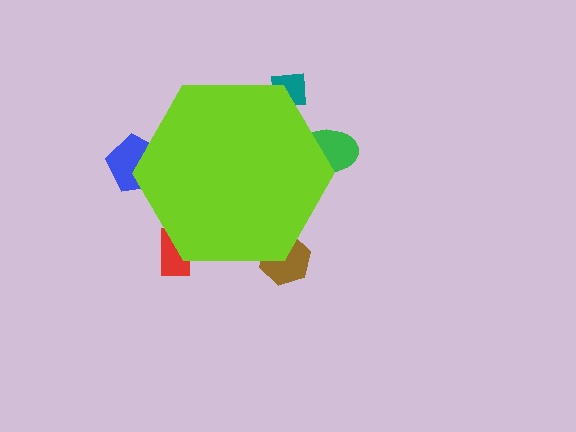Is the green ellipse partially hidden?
Yes, the green ellipse is partially hidden behind the lime hexagon.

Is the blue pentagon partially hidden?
Yes, the blue pentagon is partially hidden behind the lime hexagon.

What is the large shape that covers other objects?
A lime hexagon.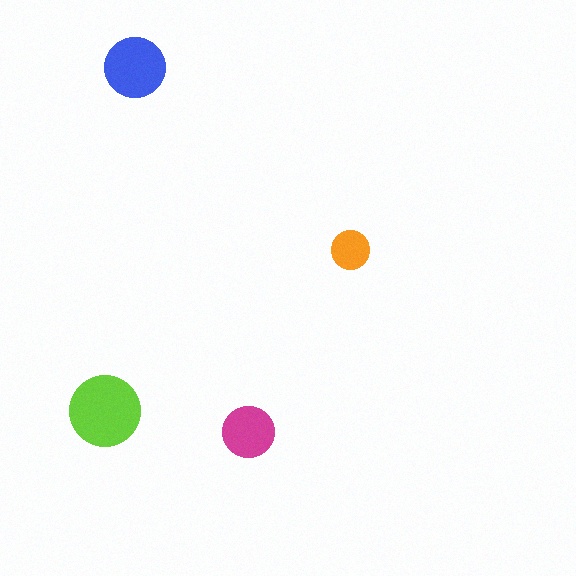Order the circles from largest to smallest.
the lime one, the blue one, the magenta one, the orange one.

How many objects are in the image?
There are 4 objects in the image.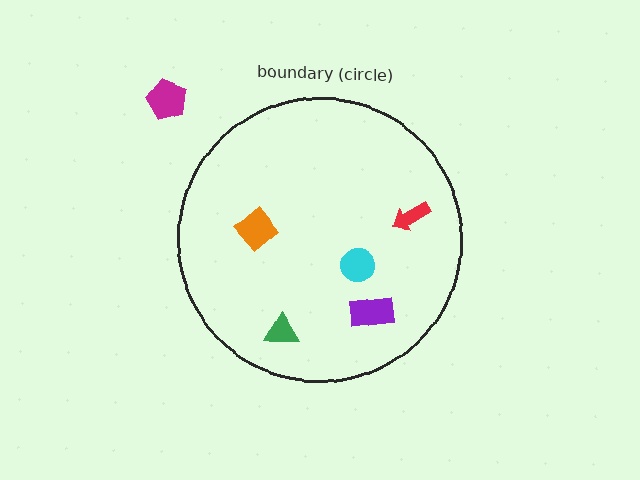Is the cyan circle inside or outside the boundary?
Inside.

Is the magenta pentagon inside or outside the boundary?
Outside.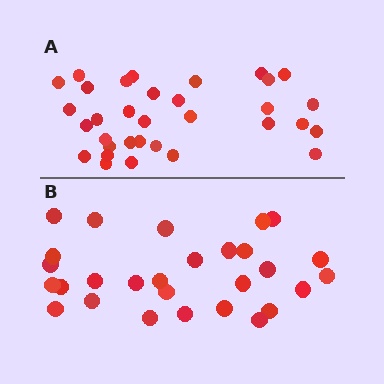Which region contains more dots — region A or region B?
Region A (the top region) has more dots.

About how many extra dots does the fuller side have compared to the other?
Region A has about 5 more dots than region B.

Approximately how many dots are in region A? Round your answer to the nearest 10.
About 30 dots. (The exact count is 33, which rounds to 30.)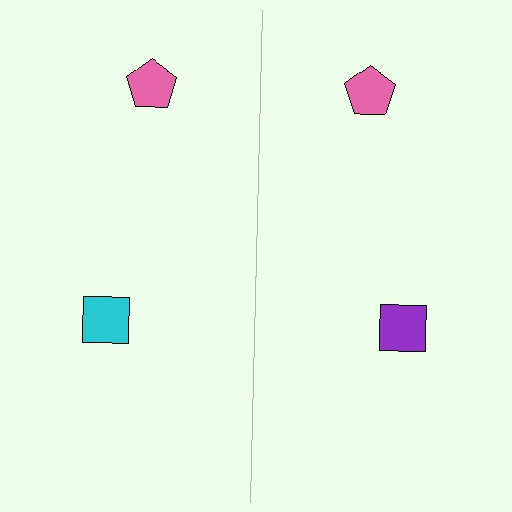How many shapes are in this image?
There are 4 shapes in this image.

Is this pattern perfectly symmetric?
No, the pattern is not perfectly symmetric. The purple square on the right side breaks the symmetry — its mirror counterpart is cyan.